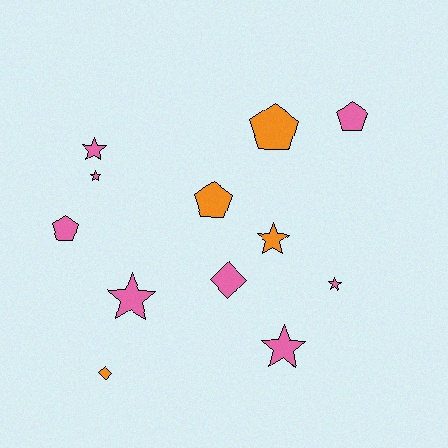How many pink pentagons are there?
There are 2 pink pentagons.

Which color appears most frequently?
Pink, with 8 objects.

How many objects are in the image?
There are 12 objects.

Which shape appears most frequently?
Star, with 6 objects.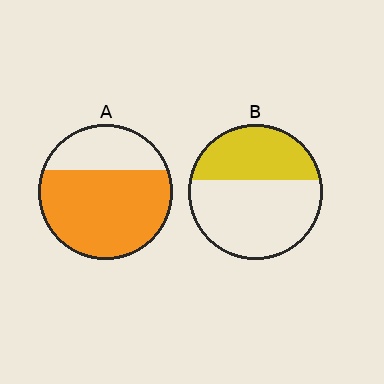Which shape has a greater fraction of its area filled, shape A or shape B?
Shape A.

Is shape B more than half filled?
No.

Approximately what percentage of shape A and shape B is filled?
A is approximately 70% and B is approximately 40%.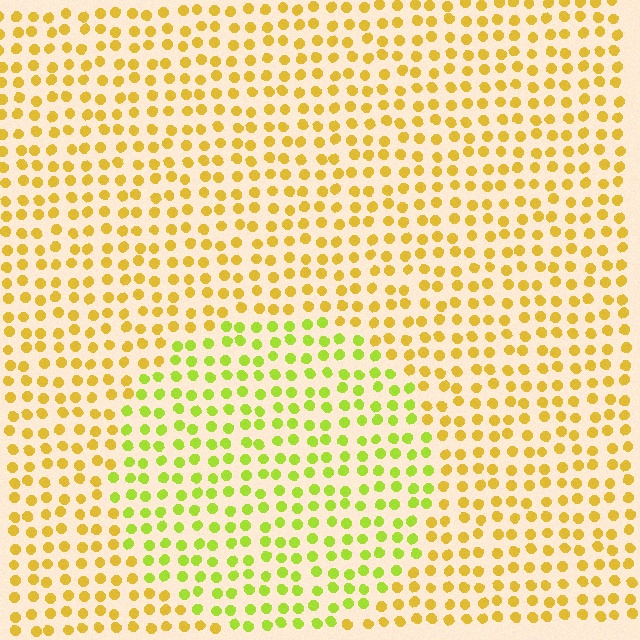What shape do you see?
I see a circle.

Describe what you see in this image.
The image is filled with small yellow elements in a uniform arrangement. A circle-shaped region is visible where the elements are tinted to a slightly different hue, forming a subtle color boundary.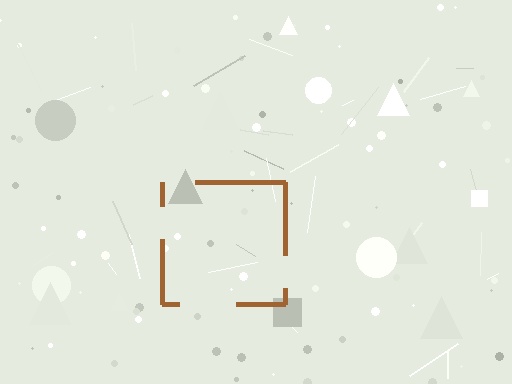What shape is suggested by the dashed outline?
The dashed outline suggests a square.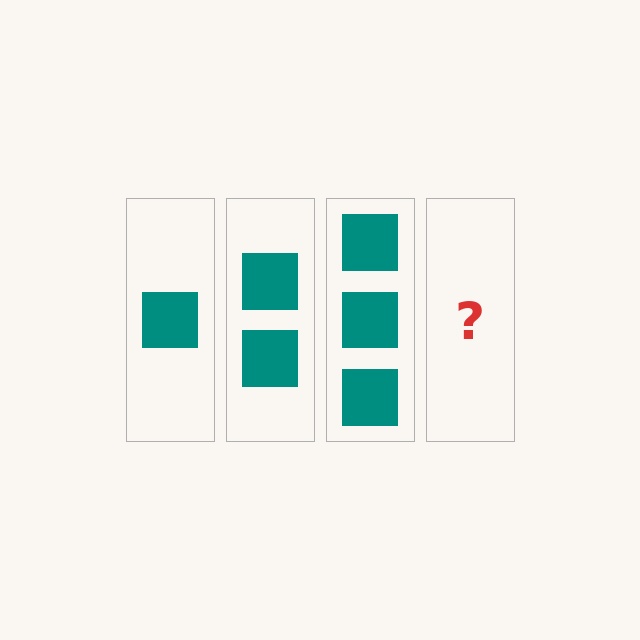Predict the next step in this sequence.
The next step is 4 squares.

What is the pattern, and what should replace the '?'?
The pattern is that each step adds one more square. The '?' should be 4 squares.